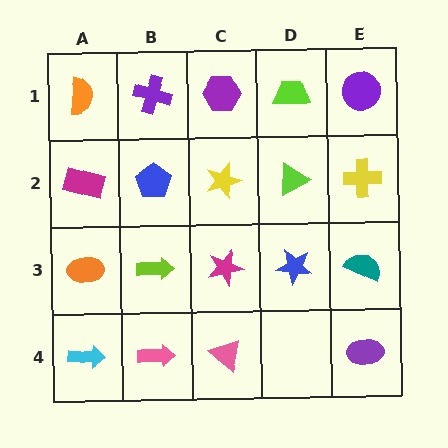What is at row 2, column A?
A magenta rectangle.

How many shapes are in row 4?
4 shapes.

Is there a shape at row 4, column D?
No, that cell is empty.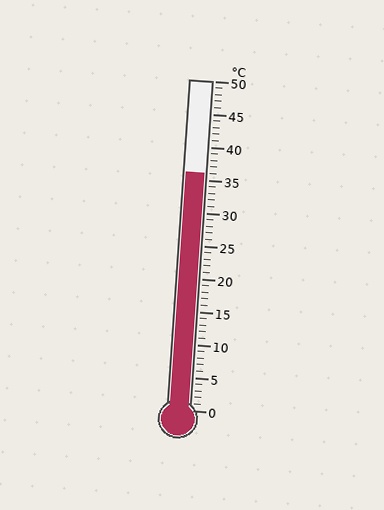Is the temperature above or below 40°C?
The temperature is below 40°C.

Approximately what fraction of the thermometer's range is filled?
The thermometer is filled to approximately 70% of its range.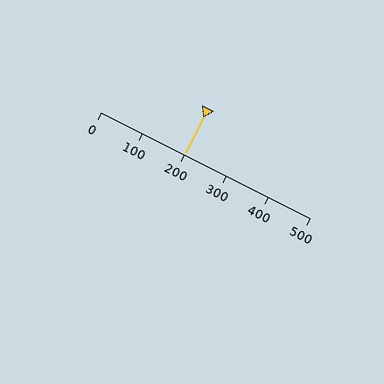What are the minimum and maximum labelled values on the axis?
The axis runs from 0 to 500.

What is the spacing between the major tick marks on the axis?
The major ticks are spaced 100 apart.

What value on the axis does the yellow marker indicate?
The marker indicates approximately 200.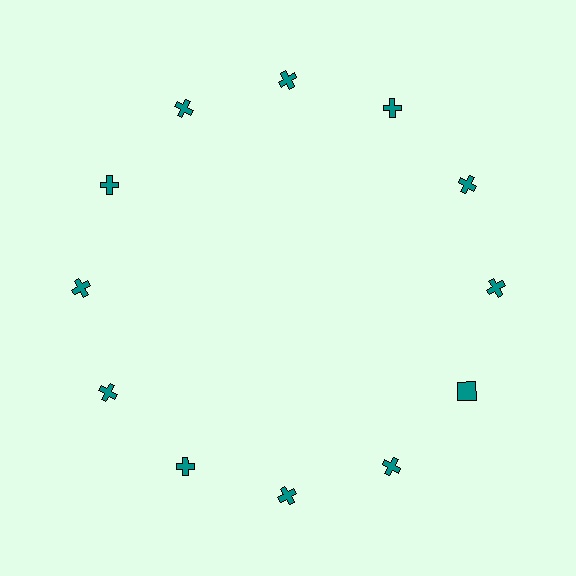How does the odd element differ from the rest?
It has a different shape: square instead of cross.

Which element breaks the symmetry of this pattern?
The teal square at roughly the 4 o'clock position breaks the symmetry. All other shapes are teal crosses.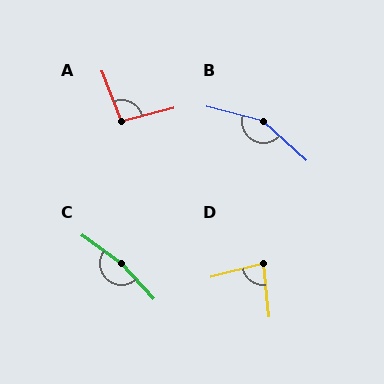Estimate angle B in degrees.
Approximately 152 degrees.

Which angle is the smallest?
D, at approximately 81 degrees.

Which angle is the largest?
C, at approximately 168 degrees.